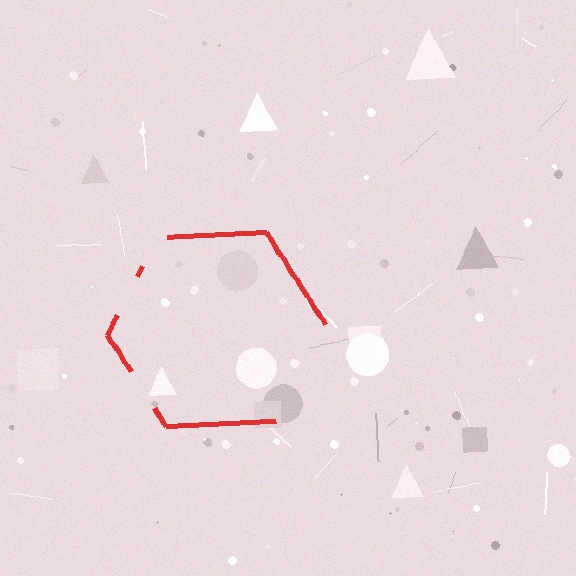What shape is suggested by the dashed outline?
The dashed outline suggests a hexagon.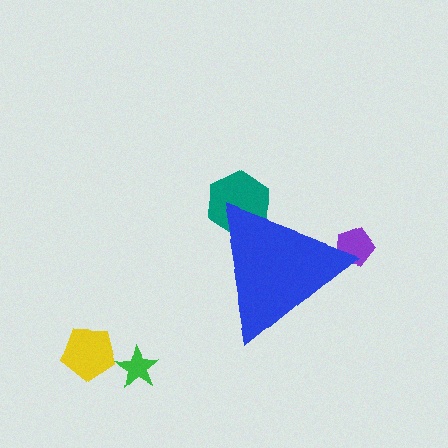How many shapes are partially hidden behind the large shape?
2 shapes are partially hidden.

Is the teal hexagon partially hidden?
Yes, the teal hexagon is partially hidden behind the blue triangle.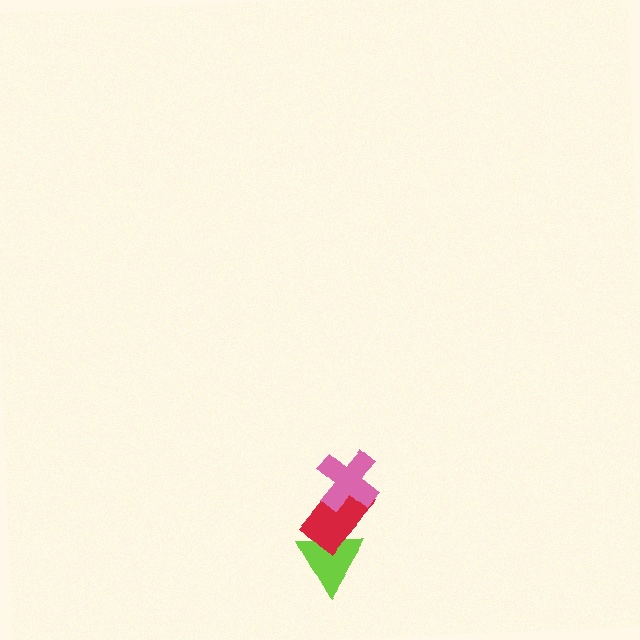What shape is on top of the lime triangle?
The red rectangle is on top of the lime triangle.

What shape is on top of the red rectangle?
The pink cross is on top of the red rectangle.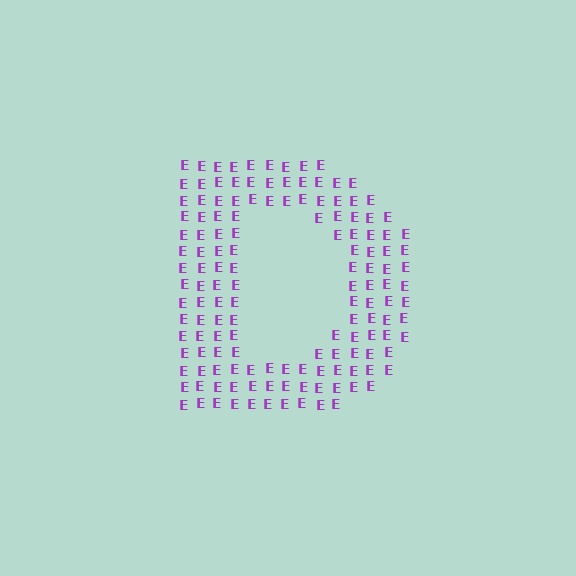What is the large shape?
The large shape is the letter D.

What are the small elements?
The small elements are letter E's.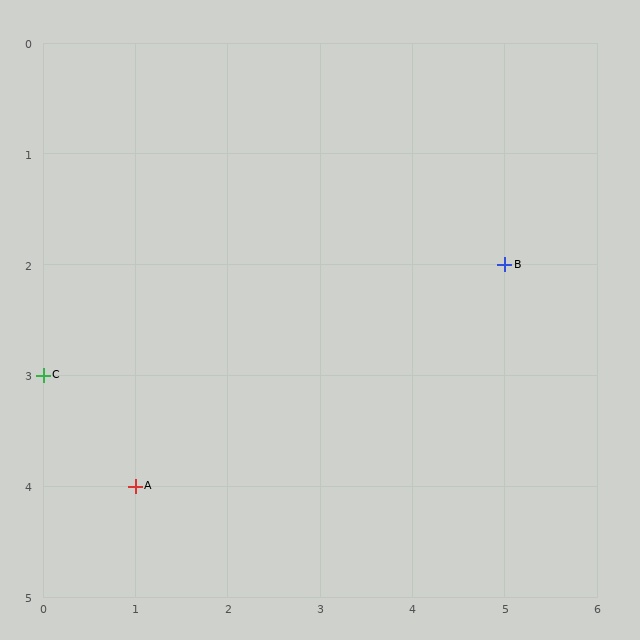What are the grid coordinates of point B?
Point B is at grid coordinates (5, 2).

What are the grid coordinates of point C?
Point C is at grid coordinates (0, 3).